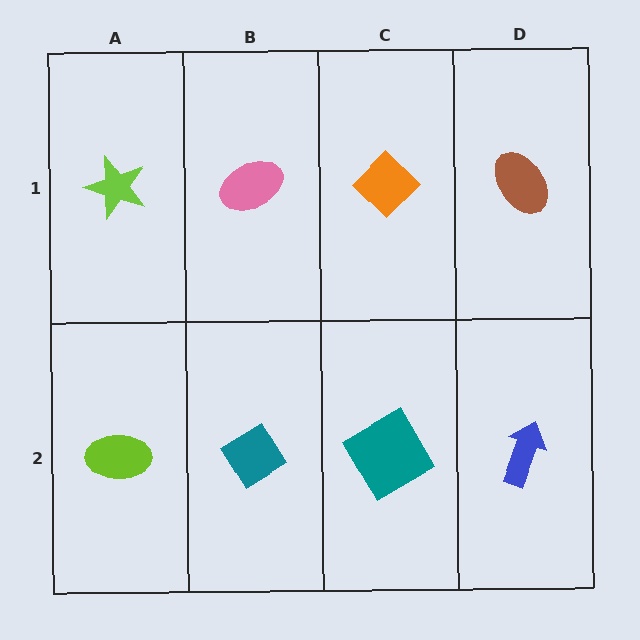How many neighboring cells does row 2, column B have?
3.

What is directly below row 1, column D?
A blue arrow.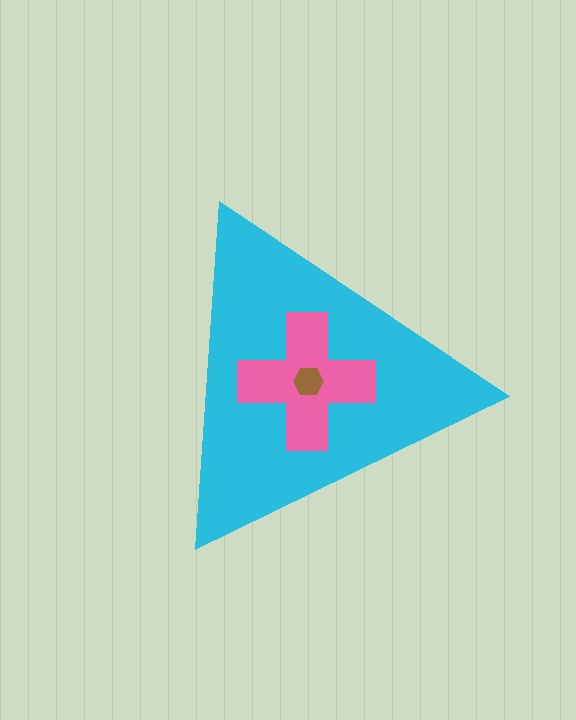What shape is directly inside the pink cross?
The brown hexagon.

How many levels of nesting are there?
3.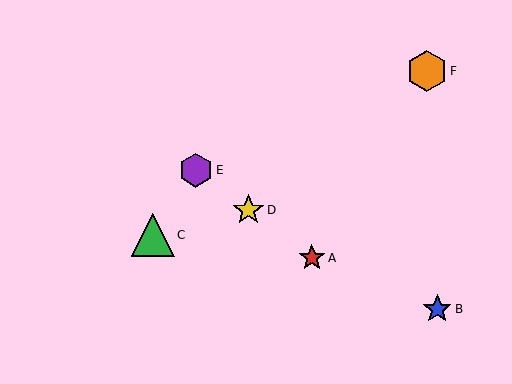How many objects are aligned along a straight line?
3 objects (A, D, E) are aligned along a straight line.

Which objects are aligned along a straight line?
Objects A, D, E are aligned along a straight line.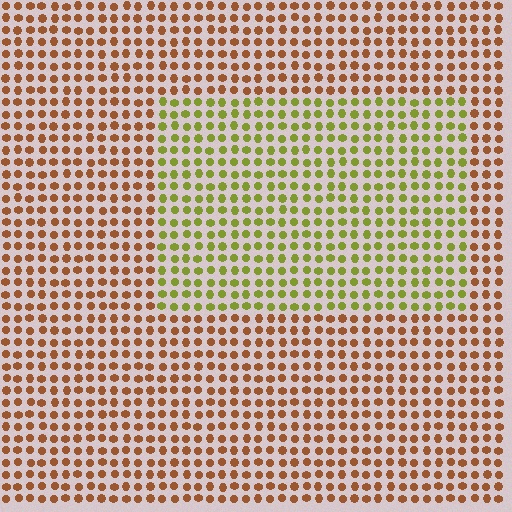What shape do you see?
I see a rectangle.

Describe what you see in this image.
The image is filled with small brown elements in a uniform arrangement. A rectangle-shaped region is visible where the elements are tinted to a slightly different hue, forming a subtle color boundary.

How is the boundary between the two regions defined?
The boundary is defined purely by a slight shift in hue (about 54 degrees). Spacing, size, and orientation are identical on both sides.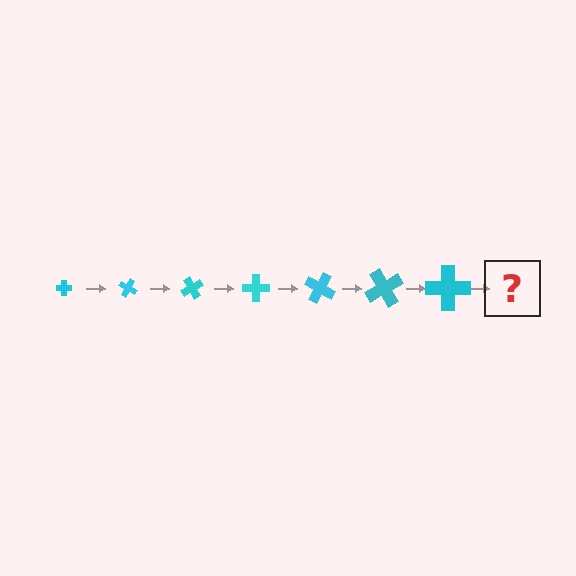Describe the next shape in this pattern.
It should be a cross, larger than the previous one and rotated 210 degrees from the start.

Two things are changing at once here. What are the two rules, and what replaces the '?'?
The two rules are that the cross grows larger each step and it rotates 30 degrees each step. The '?' should be a cross, larger than the previous one and rotated 210 degrees from the start.